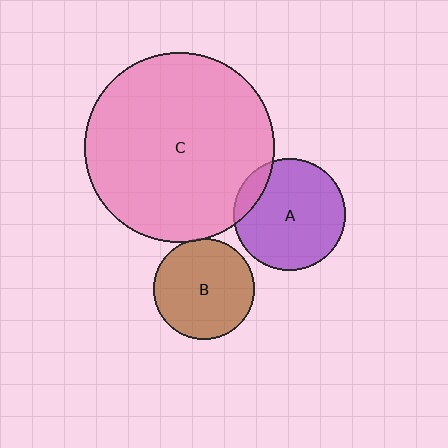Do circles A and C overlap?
Yes.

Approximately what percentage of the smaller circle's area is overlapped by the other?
Approximately 10%.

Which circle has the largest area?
Circle C (pink).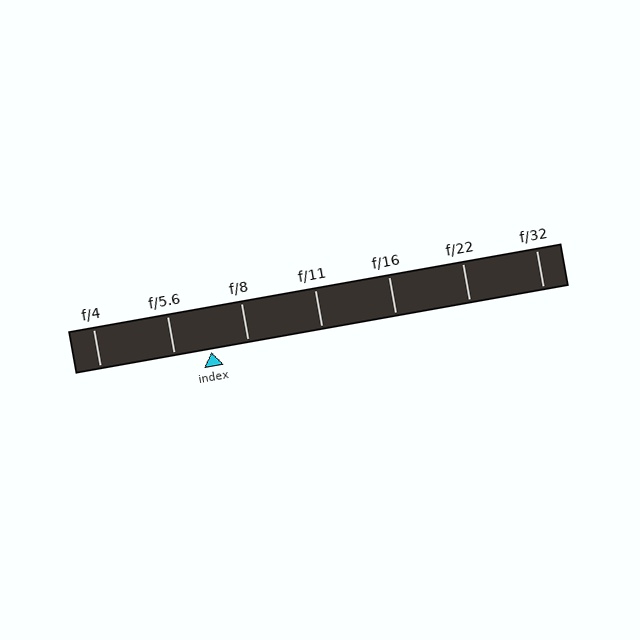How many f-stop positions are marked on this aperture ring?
There are 7 f-stop positions marked.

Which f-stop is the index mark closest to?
The index mark is closest to f/8.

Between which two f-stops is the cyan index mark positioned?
The index mark is between f/5.6 and f/8.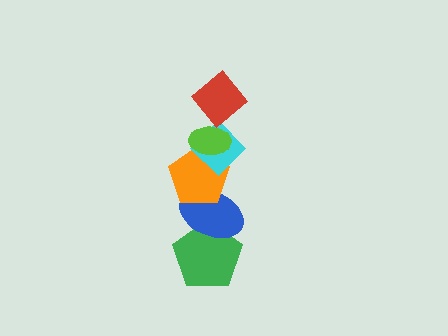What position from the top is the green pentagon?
The green pentagon is 6th from the top.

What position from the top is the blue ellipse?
The blue ellipse is 5th from the top.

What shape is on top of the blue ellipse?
The orange pentagon is on top of the blue ellipse.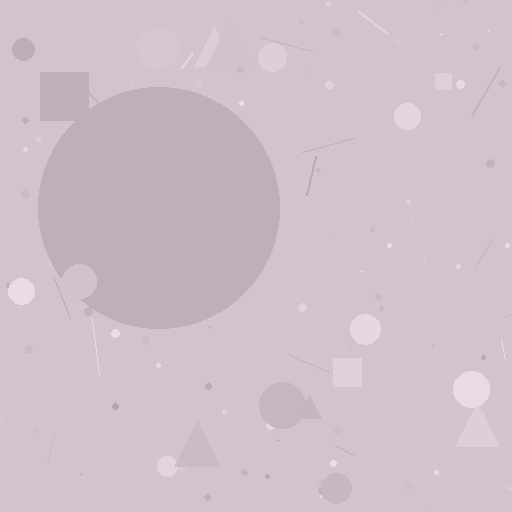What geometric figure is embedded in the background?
A circle is embedded in the background.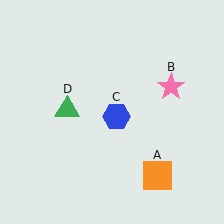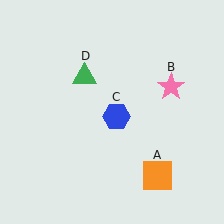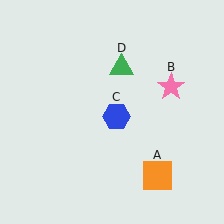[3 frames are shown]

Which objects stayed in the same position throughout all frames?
Orange square (object A) and pink star (object B) and blue hexagon (object C) remained stationary.